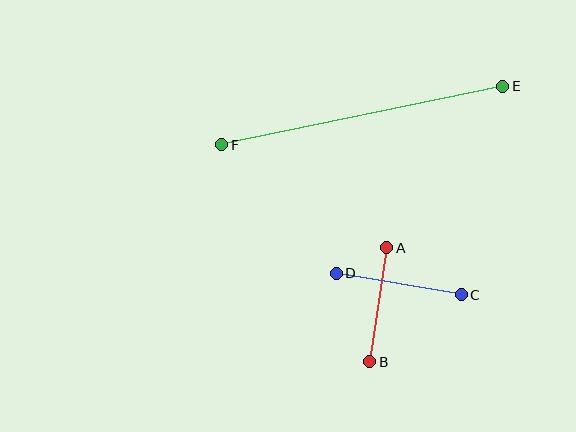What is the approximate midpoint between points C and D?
The midpoint is at approximately (399, 284) pixels.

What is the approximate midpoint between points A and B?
The midpoint is at approximately (378, 305) pixels.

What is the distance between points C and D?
The distance is approximately 127 pixels.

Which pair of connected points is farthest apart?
Points E and F are farthest apart.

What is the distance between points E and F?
The distance is approximately 287 pixels.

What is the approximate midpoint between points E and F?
The midpoint is at approximately (362, 116) pixels.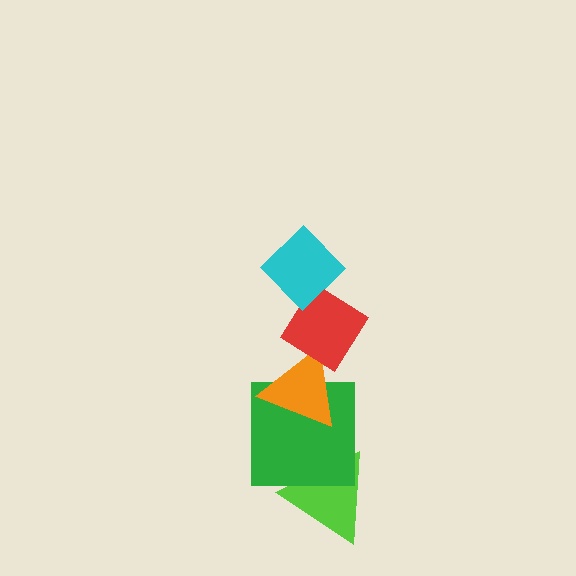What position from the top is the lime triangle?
The lime triangle is 5th from the top.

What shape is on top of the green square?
The orange triangle is on top of the green square.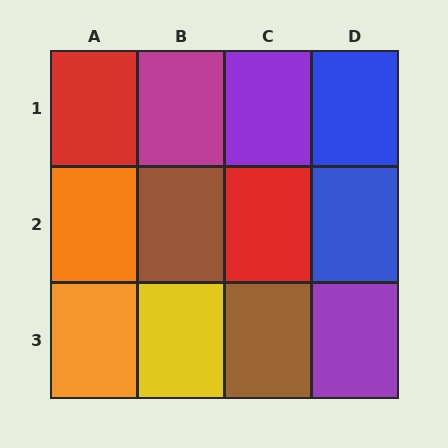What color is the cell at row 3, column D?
Purple.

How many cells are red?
2 cells are red.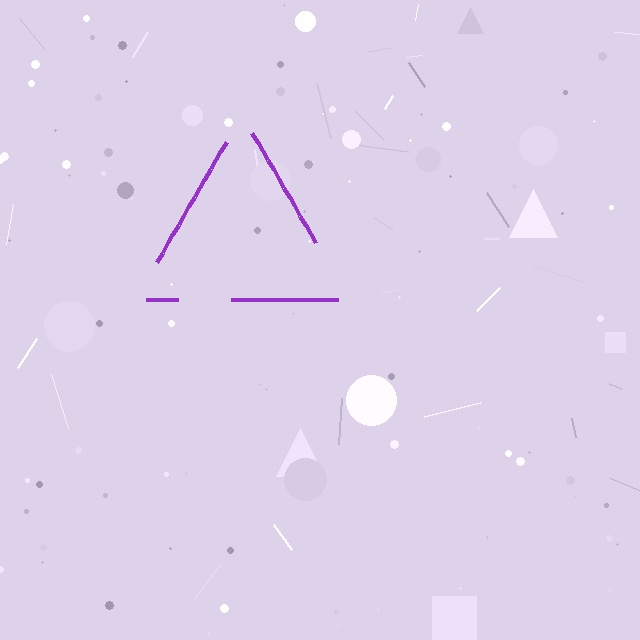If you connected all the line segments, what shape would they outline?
They would outline a triangle.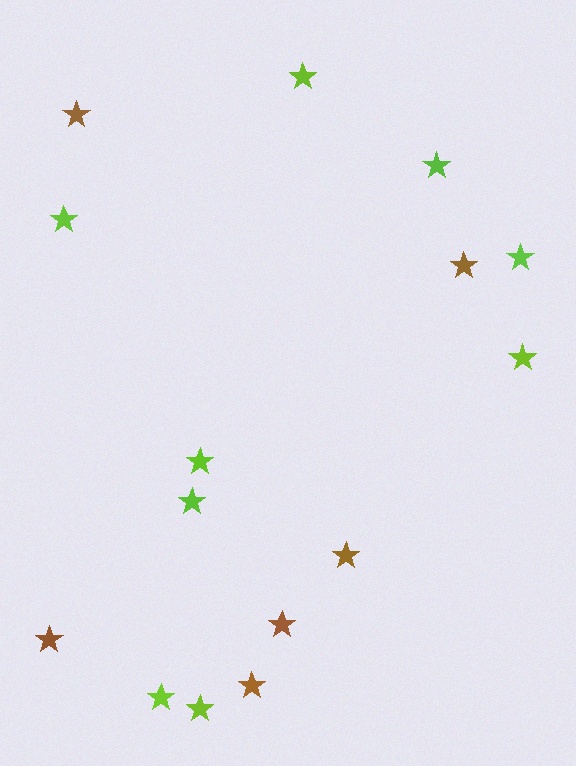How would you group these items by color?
There are 2 groups: one group of brown stars (6) and one group of lime stars (9).